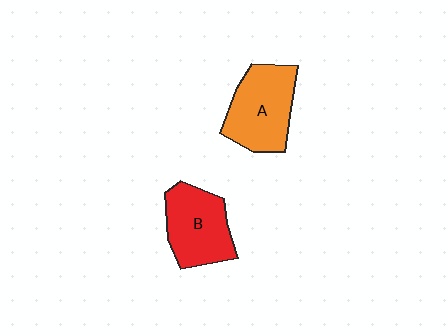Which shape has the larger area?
Shape A (orange).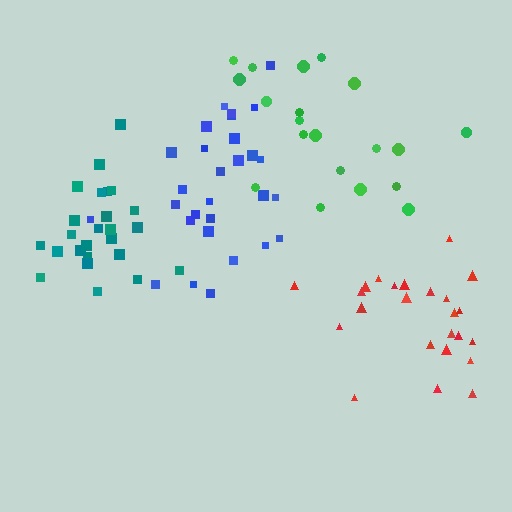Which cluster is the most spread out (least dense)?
Green.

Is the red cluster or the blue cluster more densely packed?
Blue.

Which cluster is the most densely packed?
Teal.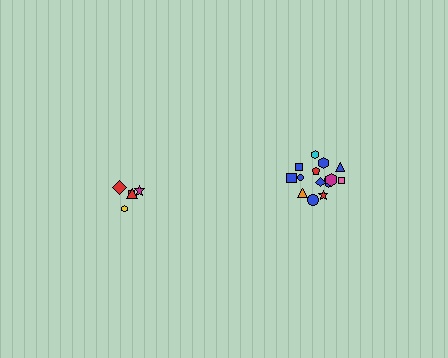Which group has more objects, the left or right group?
The right group.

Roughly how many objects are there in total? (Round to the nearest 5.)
Roughly 20 objects in total.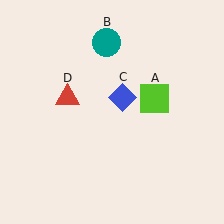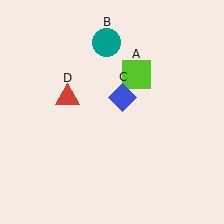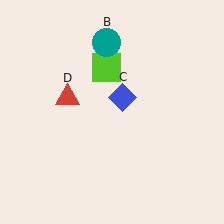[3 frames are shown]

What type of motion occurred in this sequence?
The lime square (object A) rotated counterclockwise around the center of the scene.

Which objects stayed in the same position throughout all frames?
Teal circle (object B) and blue diamond (object C) and red triangle (object D) remained stationary.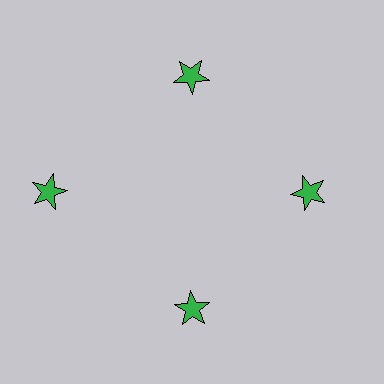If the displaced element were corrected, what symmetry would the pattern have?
It would have 4-fold rotational symmetry — the pattern would map onto itself every 90 degrees.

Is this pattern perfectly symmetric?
No. The 4 green stars are arranged in a ring, but one element near the 9 o'clock position is pushed outward from the center, breaking the 4-fold rotational symmetry.